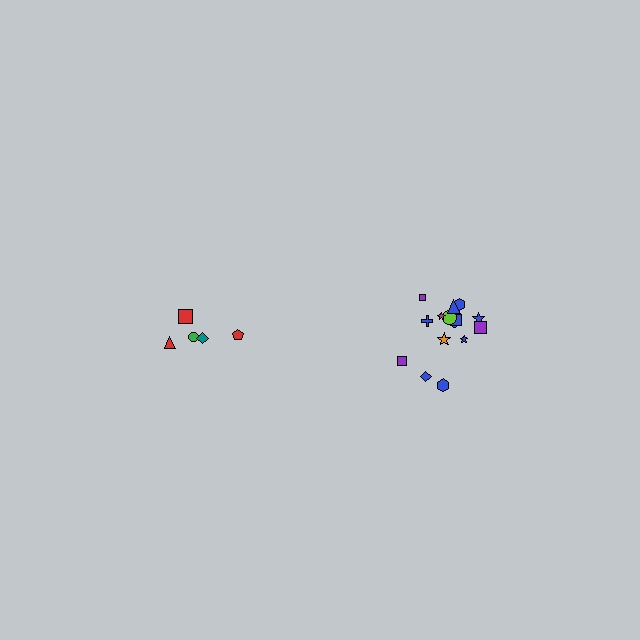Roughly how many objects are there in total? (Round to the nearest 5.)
Roughly 20 objects in total.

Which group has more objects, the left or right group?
The right group.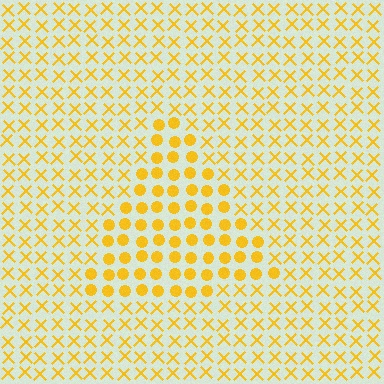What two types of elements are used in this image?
The image uses circles inside the triangle region and X marks outside it.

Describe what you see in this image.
The image is filled with small yellow elements arranged in a uniform grid. A triangle-shaped region contains circles, while the surrounding area contains X marks. The boundary is defined purely by the change in element shape.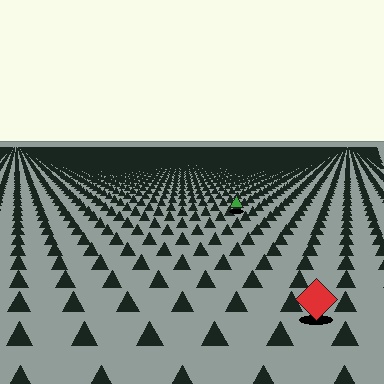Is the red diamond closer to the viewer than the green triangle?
Yes. The red diamond is closer — you can tell from the texture gradient: the ground texture is coarser near it.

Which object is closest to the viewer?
The red diamond is closest. The texture marks near it are larger and more spread out.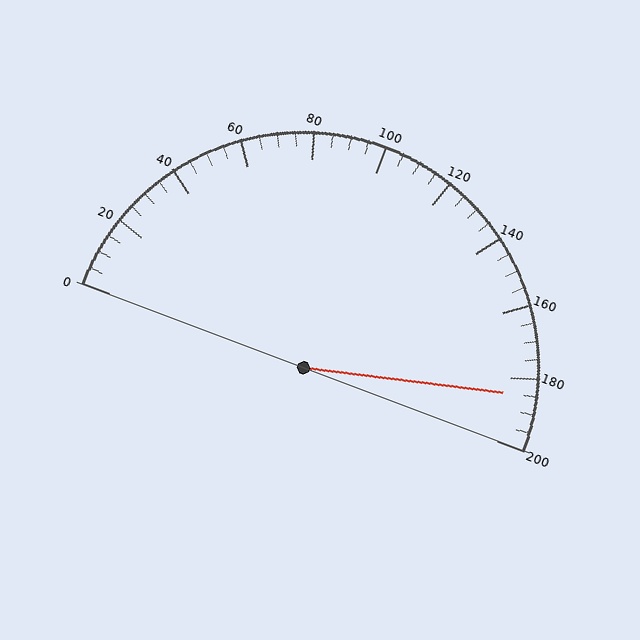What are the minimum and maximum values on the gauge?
The gauge ranges from 0 to 200.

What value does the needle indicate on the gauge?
The needle indicates approximately 185.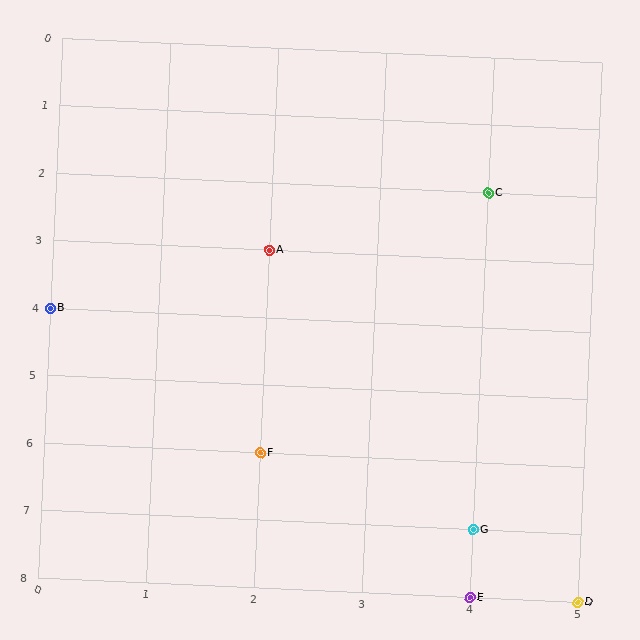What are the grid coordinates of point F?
Point F is at grid coordinates (2, 6).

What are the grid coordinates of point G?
Point G is at grid coordinates (4, 7).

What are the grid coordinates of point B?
Point B is at grid coordinates (0, 4).